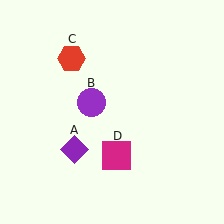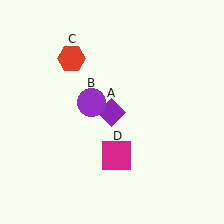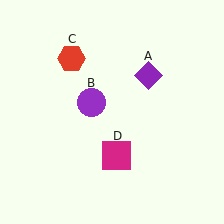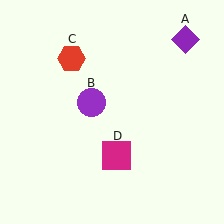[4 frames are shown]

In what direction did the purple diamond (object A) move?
The purple diamond (object A) moved up and to the right.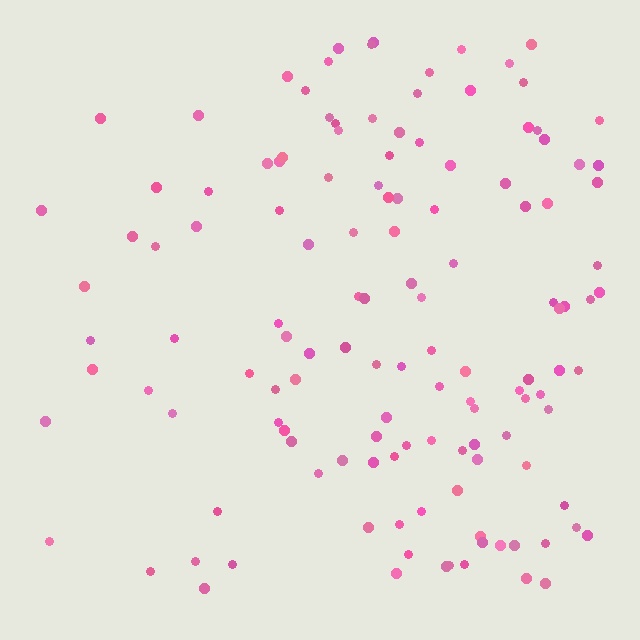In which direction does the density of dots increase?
From left to right, with the right side densest.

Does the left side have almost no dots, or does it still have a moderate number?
Still a moderate number, just noticeably fewer than the right.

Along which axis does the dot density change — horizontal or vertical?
Horizontal.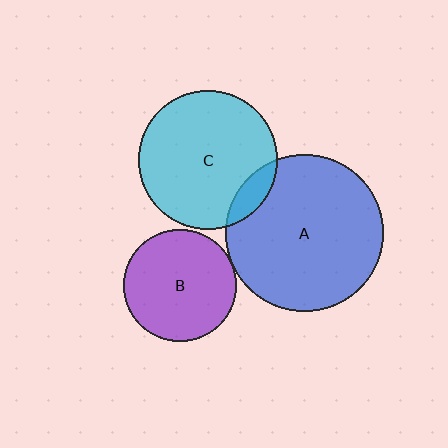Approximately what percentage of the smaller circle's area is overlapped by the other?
Approximately 10%.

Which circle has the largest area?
Circle A (blue).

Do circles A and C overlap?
Yes.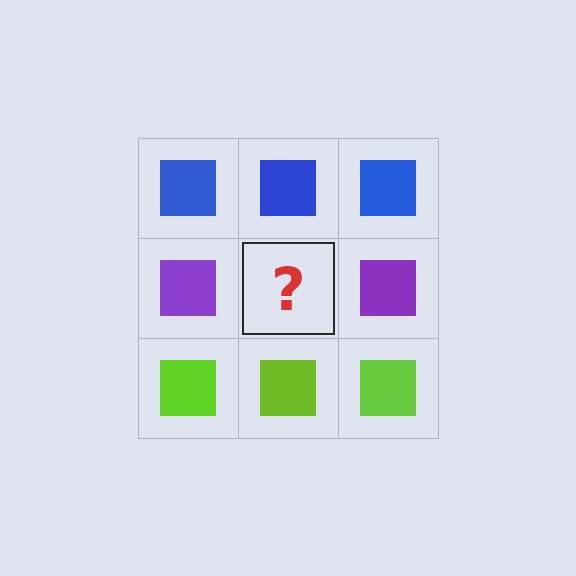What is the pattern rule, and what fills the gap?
The rule is that each row has a consistent color. The gap should be filled with a purple square.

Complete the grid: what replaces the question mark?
The question mark should be replaced with a purple square.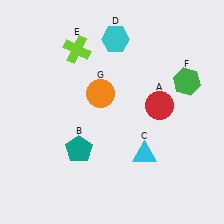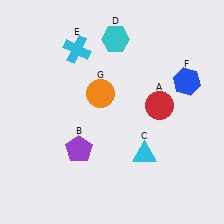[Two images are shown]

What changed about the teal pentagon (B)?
In Image 1, B is teal. In Image 2, it changed to purple.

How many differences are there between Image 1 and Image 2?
There are 3 differences between the two images.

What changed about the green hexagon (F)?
In Image 1, F is green. In Image 2, it changed to blue.